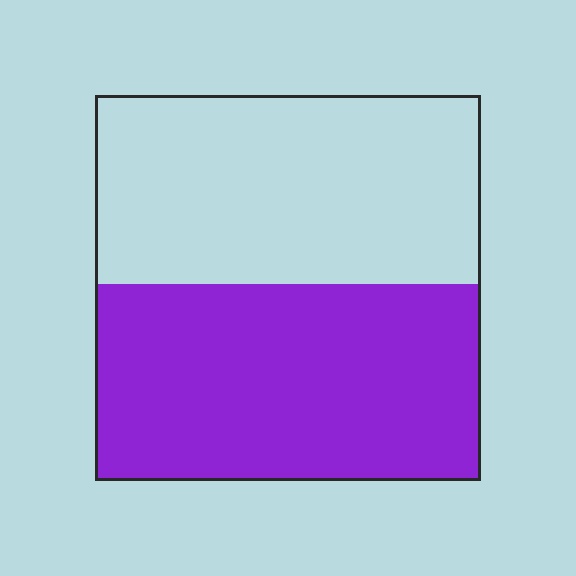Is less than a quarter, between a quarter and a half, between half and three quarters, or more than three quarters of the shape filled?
Between half and three quarters.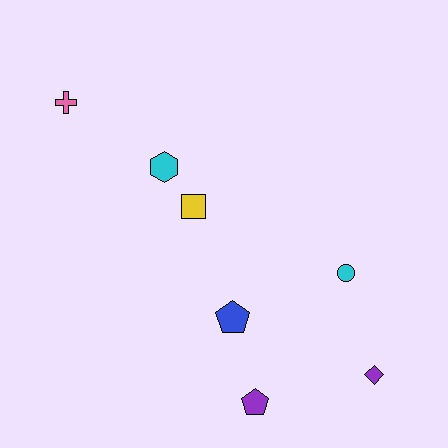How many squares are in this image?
There is 1 square.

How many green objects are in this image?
There are no green objects.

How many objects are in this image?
There are 7 objects.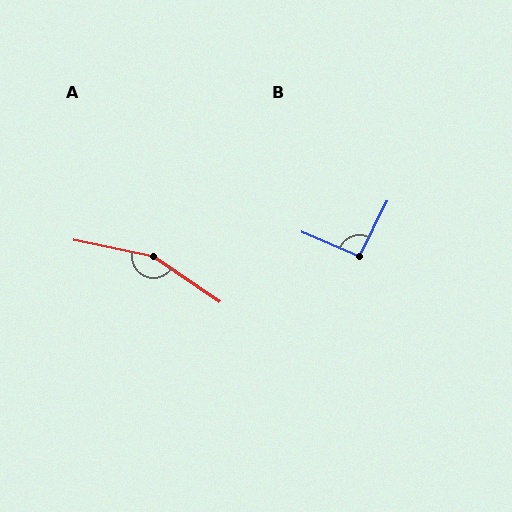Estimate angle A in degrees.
Approximately 158 degrees.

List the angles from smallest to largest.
B (93°), A (158°).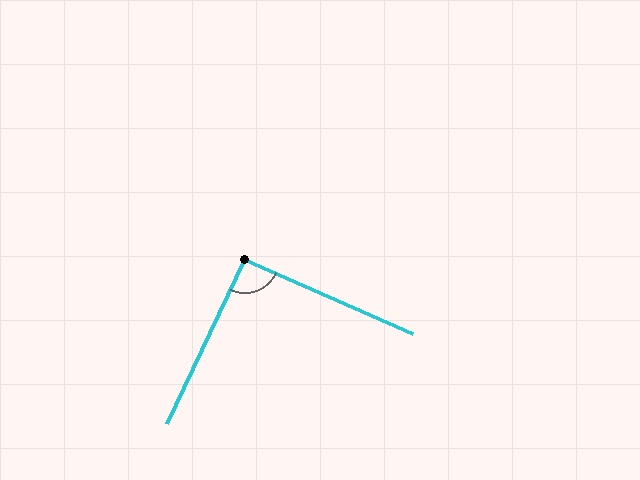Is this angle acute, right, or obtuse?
It is approximately a right angle.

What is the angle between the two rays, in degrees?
Approximately 91 degrees.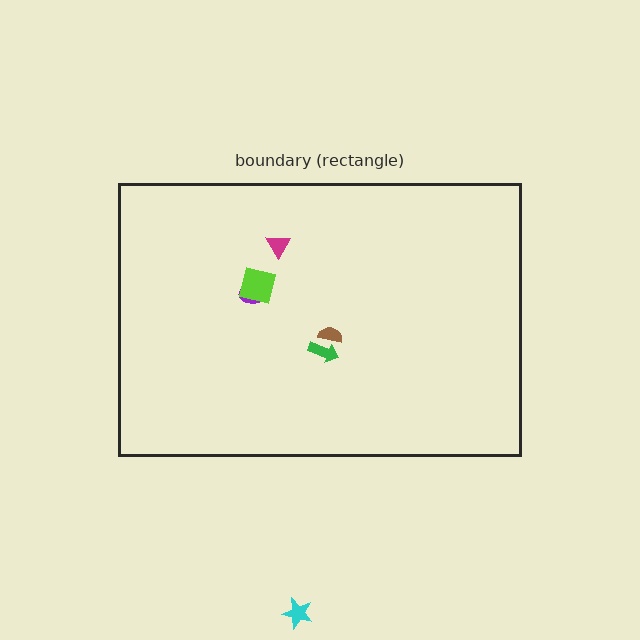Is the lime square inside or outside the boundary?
Inside.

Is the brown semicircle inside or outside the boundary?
Inside.